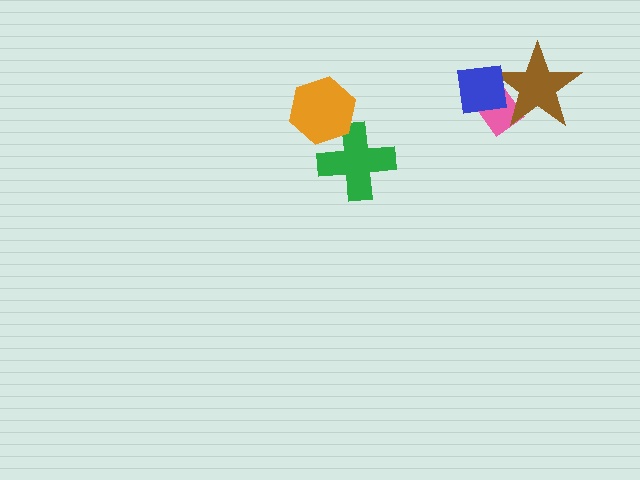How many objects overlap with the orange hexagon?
1 object overlaps with the orange hexagon.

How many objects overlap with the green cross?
1 object overlaps with the green cross.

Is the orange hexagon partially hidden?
No, no other shape covers it.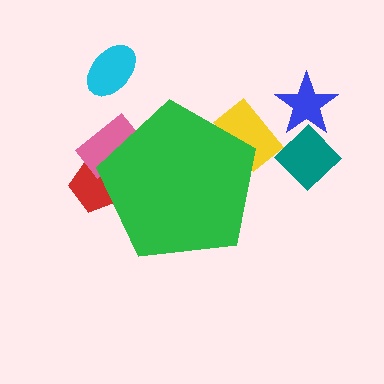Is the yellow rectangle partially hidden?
Yes, the yellow rectangle is partially hidden behind the green pentagon.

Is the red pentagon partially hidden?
Yes, the red pentagon is partially hidden behind the green pentagon.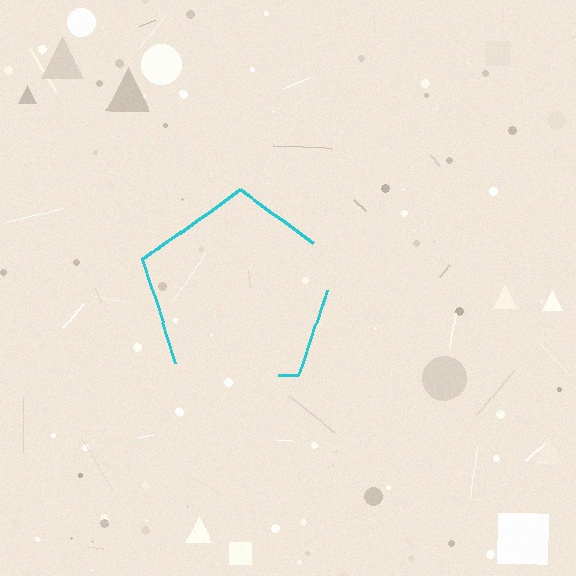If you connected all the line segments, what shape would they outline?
They would outline a pentagon.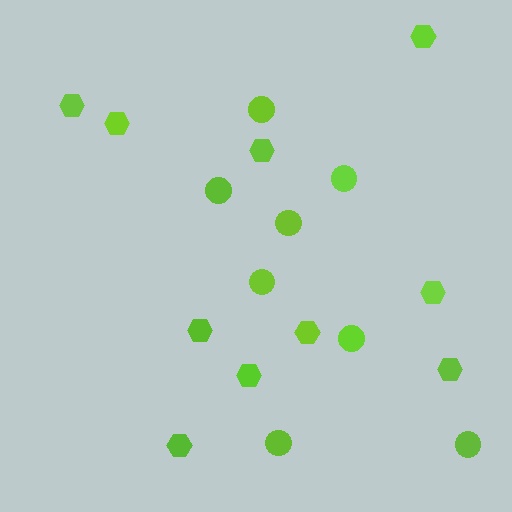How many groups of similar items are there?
There are 2 groups: one group of circles (8) and one group of hexagons (10).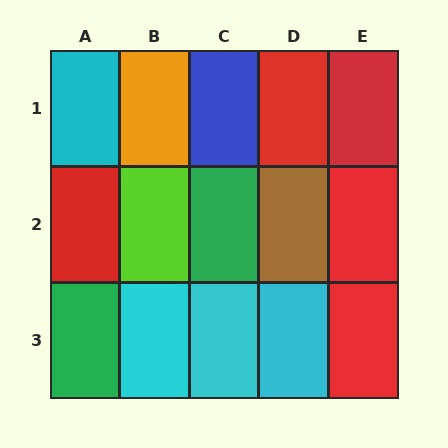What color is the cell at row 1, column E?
Red.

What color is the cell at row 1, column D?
Red.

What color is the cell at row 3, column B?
Cyan.